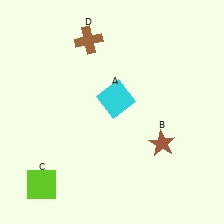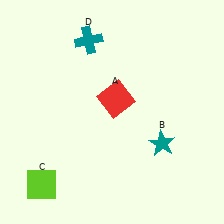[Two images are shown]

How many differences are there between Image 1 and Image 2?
There are 3 differences between the two images.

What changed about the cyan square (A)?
In Image 1, A is cyan. In Image 2, it changed to red.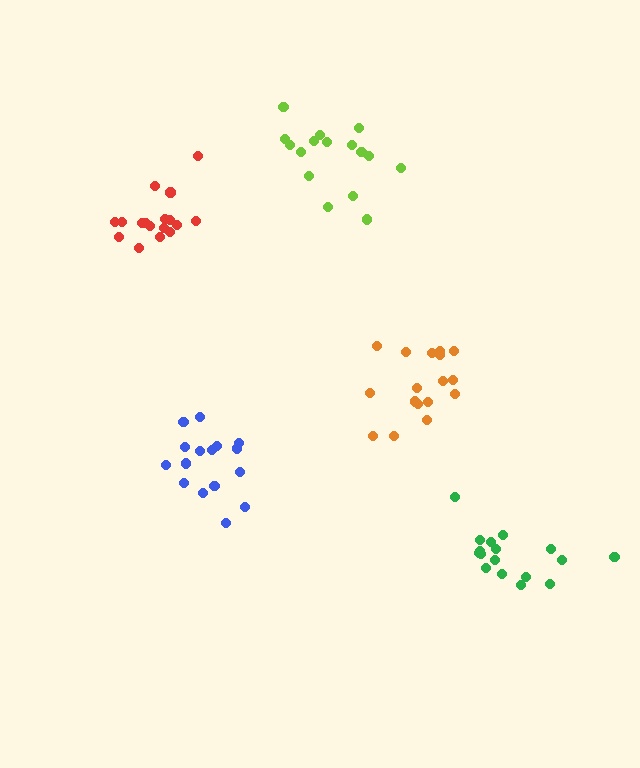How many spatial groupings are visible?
There are 5 spatial groupings.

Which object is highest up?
The lime cluster is topmost.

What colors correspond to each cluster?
The clusters are colored: red, orange, blue, lime, green.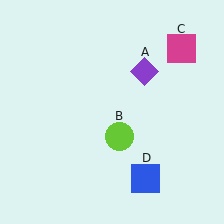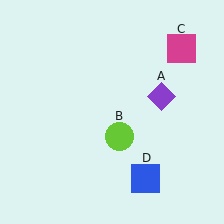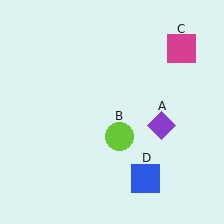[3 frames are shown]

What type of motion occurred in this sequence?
The purple diamond (object A) rotated clockwise around the center of the scene.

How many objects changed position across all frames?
1 object changed position: purple diamond (object A).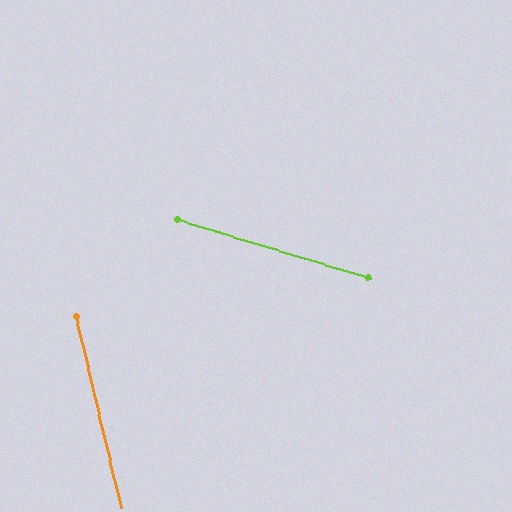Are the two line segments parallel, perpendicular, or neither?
Neither parallel nor perpendicular — they differ by about 60°.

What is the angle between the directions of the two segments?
Approximately 60 degrees.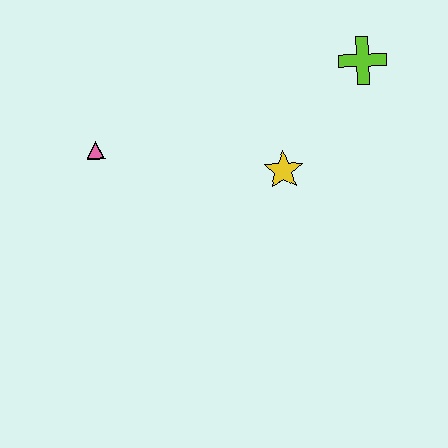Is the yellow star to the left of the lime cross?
Yes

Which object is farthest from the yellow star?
The pink triangle is farthest from the yellow star.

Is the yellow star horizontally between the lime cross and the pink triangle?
Yes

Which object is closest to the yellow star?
The lime cross is closest to the yellow star.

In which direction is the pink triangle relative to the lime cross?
The pink triangle is to the left of the lime cross.